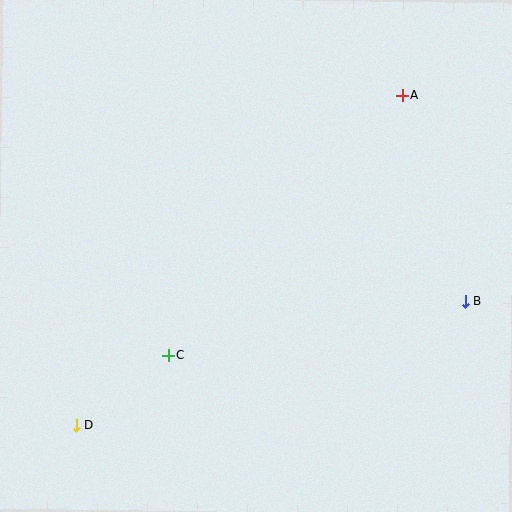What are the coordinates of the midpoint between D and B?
The midpoint between D and B is at (271, 363).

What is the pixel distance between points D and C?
The distance between D and C is 115 pixels.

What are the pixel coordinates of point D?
Point D is at (76, 425).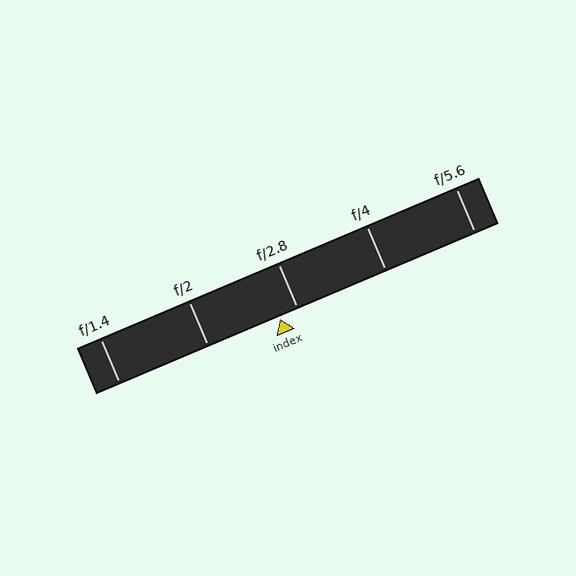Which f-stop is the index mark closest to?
The index mark is closest to f/2.8.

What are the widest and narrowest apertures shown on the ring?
The widest aperture shown is f/1.4 and the narrowest is f/5.6.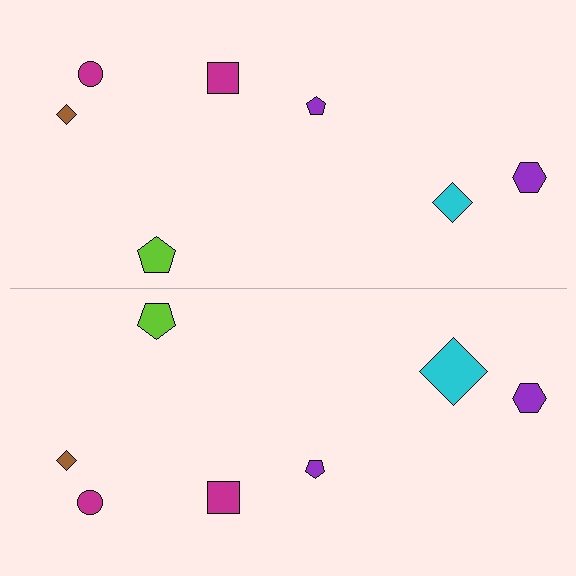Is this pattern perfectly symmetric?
No, the pattern is not perfectly symmetric. The cyan diamond on the bottom side has a different size than its mirror counterpart.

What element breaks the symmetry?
The cyan diamond on the bottom side has a different size than its mirror counterpart.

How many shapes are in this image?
There are 14 shapes in this image.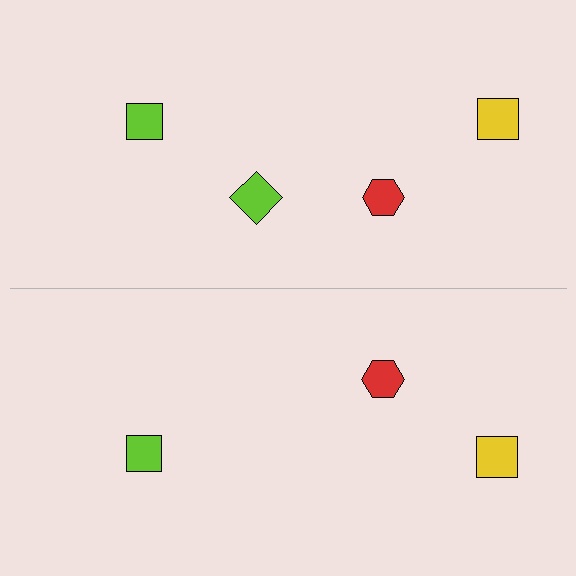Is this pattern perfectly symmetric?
No, the pattern is not perfectly symmetric. A lime diamond is missing from the bottom side.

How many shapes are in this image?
There are 7 shapes in this image.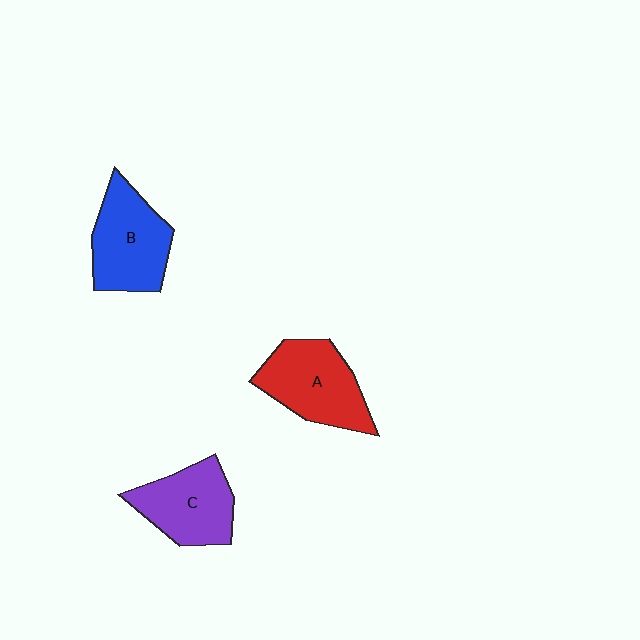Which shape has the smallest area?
Shape C (purple).